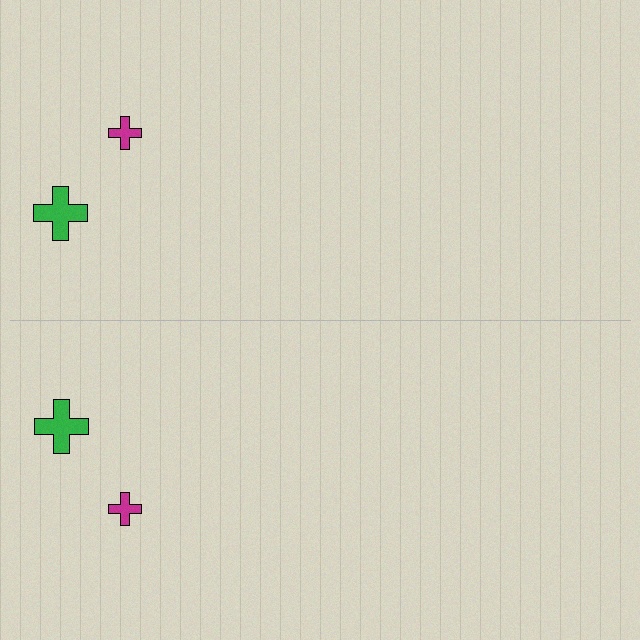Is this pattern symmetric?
Yes, this pattern has bilateral (reflection) symmetry.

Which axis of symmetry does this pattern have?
The pattern has a horizontal axis of symmetry running through the center of the image.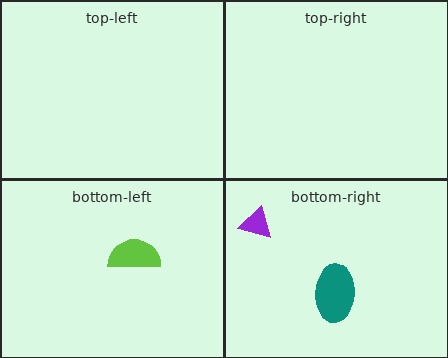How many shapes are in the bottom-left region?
1.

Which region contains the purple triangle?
The bottom-right region.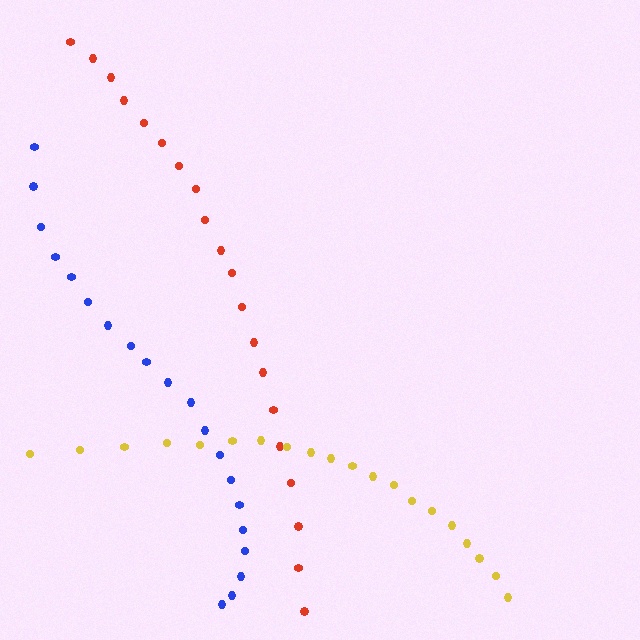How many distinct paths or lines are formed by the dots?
There are 3 distinct paths.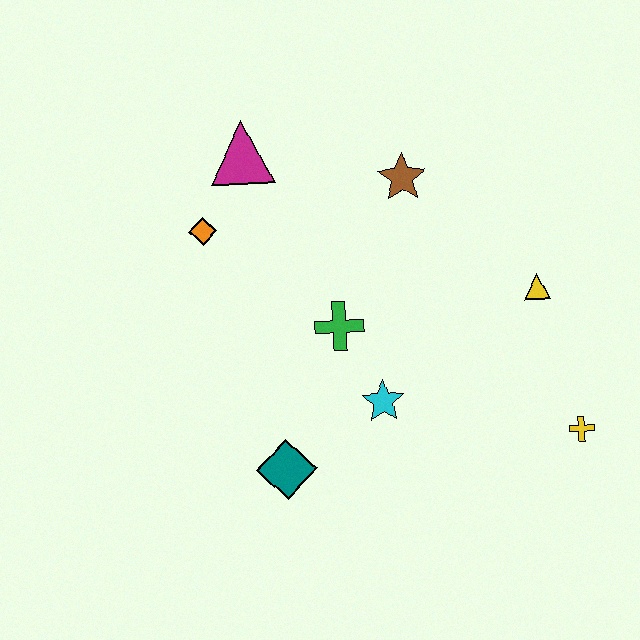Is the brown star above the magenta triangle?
No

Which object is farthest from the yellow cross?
The magenta triangle is farthest from the yellow cross.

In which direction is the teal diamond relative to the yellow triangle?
The teal diamond is to the left of the yellow triangle.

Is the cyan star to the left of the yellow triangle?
Yes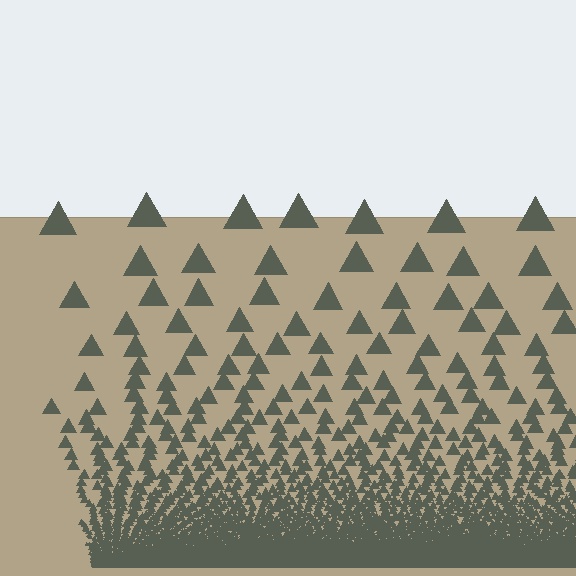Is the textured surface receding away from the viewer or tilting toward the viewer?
The surface appears to tilt toward the viewer. Texture elements get larger and sparser toward the top.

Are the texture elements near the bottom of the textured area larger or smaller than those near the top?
Smaller. The gradient is inverted — elements near the bottom are smaller and denser.